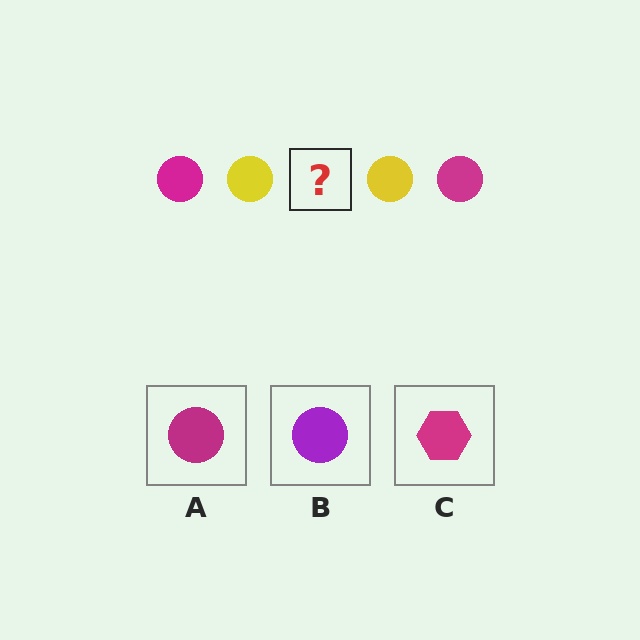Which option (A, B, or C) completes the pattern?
A.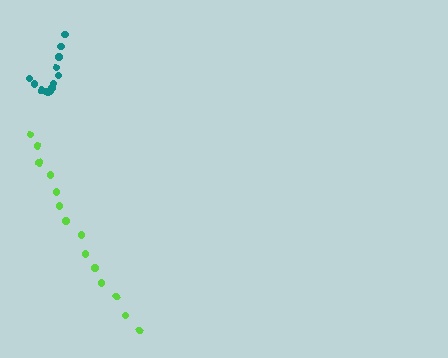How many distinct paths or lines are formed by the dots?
There are 2 distinct paths.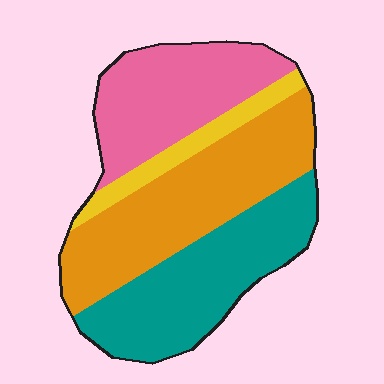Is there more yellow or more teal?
Teal.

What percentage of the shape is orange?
Orange takes up about one third (1/3) of the shape.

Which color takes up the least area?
Yellow, at roughly 10%.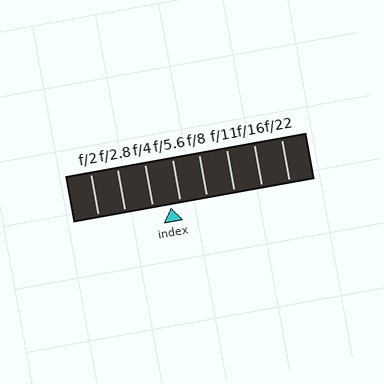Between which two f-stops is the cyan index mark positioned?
The index mark is between f/4 and f/5.6.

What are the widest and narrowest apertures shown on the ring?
The widest aperture shown is f/2 and the narrowest is f/22.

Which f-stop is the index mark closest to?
The index mark is closest to f/5.6.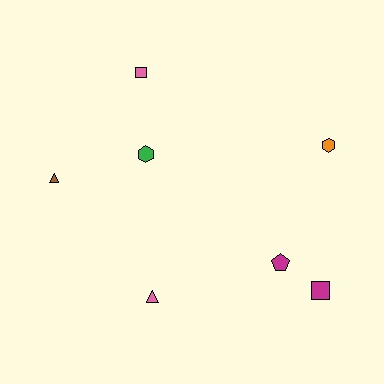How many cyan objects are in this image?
There are no cyan objects.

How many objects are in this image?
There are 7 objects.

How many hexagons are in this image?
There are 2 hexagons.